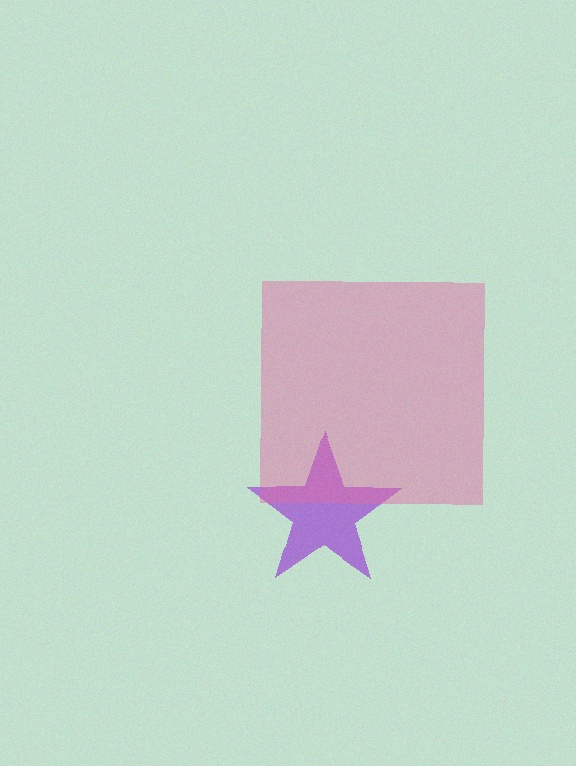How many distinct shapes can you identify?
There are 2 distinct shapes: a purple star, a pink square.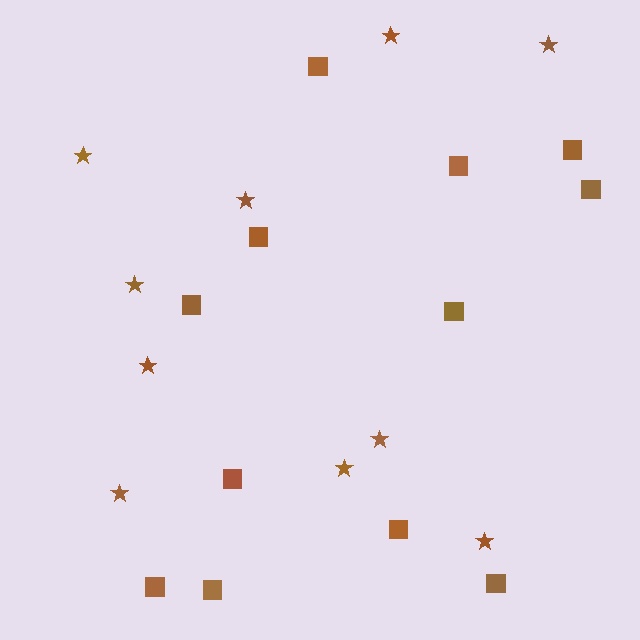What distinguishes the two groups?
There are 2 groups: one group of stars (10) and one group of squares (12).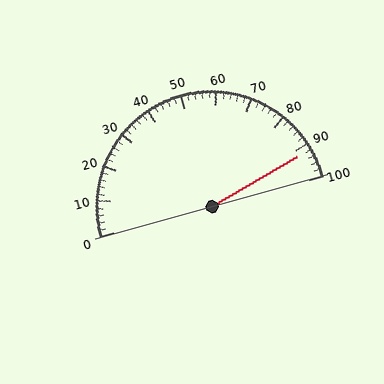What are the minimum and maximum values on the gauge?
The gauge ranges from 0 to 100.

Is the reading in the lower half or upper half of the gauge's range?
The reading is in the upper half of the range (0 to 100).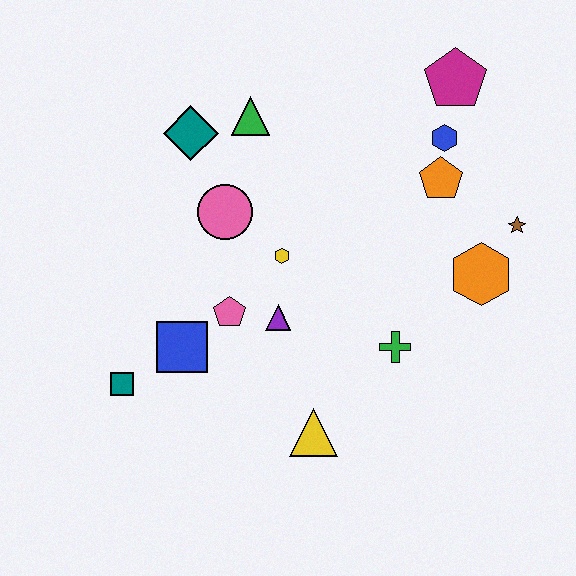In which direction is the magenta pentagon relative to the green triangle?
The magenta pentagon is to the right of the green triangle.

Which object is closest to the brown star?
The orange hexagon is closest to the brown star.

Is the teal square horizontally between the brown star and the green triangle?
No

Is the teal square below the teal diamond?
Yes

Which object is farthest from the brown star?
The teal square is farthest from the brown star.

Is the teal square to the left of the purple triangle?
Yes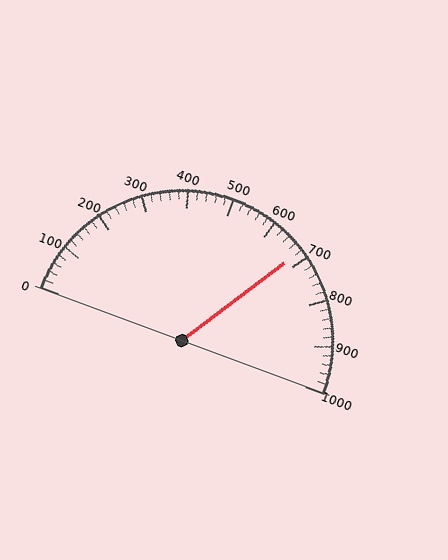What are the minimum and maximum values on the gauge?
The gauge ranges from 0 to 1000.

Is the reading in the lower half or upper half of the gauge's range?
The reading is in the upper half of the range (0 to 1000).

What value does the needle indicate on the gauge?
The needle indicates approximately 680.